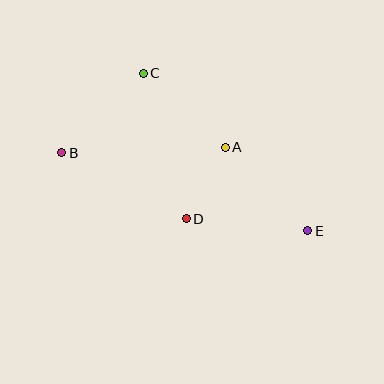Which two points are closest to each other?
Points A and D are closest to each other.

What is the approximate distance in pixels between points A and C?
The distance between A and C is approximately 110 pixels.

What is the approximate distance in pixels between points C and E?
The distance between C and E is approximately 228 pixels.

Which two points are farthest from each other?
Points B and E are farthest from each other.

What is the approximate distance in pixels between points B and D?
The distance between B and D is approximately 141 pixels.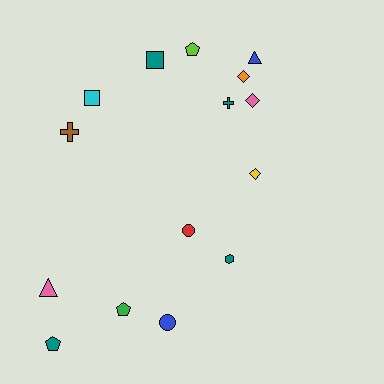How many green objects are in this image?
There is 1 green object.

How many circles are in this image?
There are 2 circles.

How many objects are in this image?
There are 15 objects.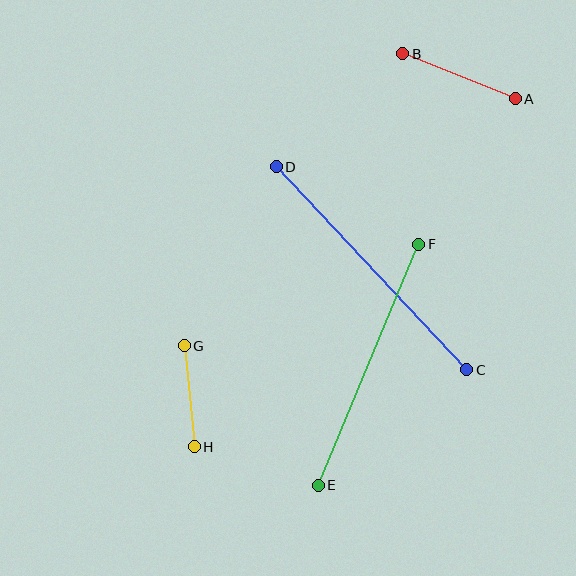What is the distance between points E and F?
The distance is approximately 261 pixels.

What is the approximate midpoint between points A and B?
The midpoint is at approximately (459, 76) pixels.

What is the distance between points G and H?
The distance is approximately 101 pixels.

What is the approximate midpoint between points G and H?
The midpoint is at approximately (189, 396) pixels.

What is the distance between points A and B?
The distance is approximately 121 pixels.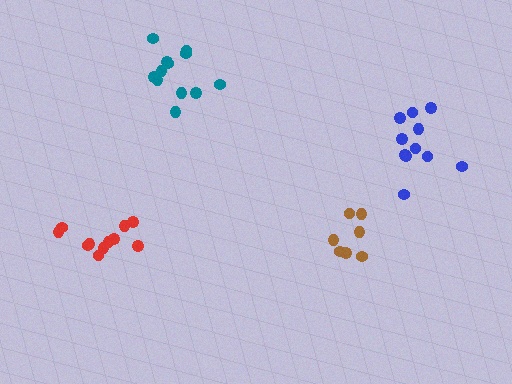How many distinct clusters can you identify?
There are 4 distinct clusters.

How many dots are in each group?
Group 1: 11 dots, Group 2: 11 dots, Group 3: 7 dots, Group 4: 12 dots (41 total).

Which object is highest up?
The teal cluster is topmost.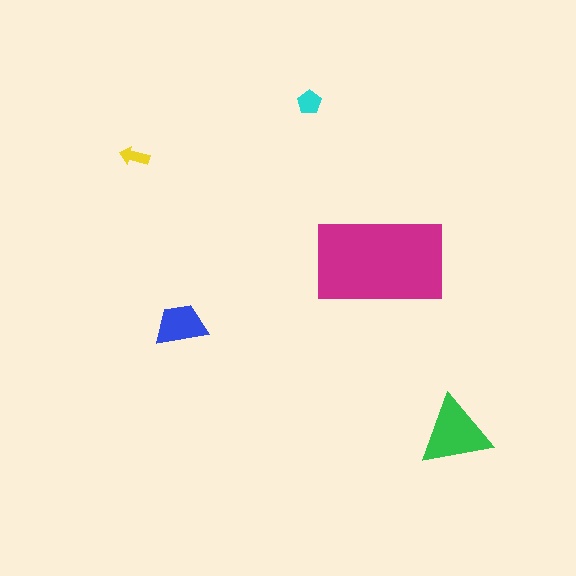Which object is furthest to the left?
The yellow arrow is leftmost.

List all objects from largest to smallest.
The magenta rectangle, the green triangle, the blue trapezoid, the cyan pentagon, the yellow arrow.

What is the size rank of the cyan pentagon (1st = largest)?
4th.